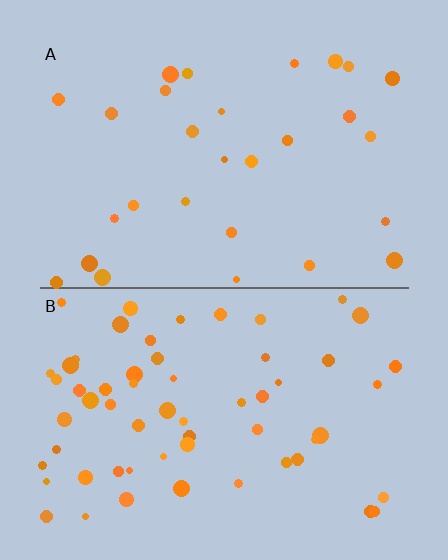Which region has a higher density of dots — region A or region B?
B (the bottom).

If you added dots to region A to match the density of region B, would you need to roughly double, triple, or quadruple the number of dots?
Approximately double.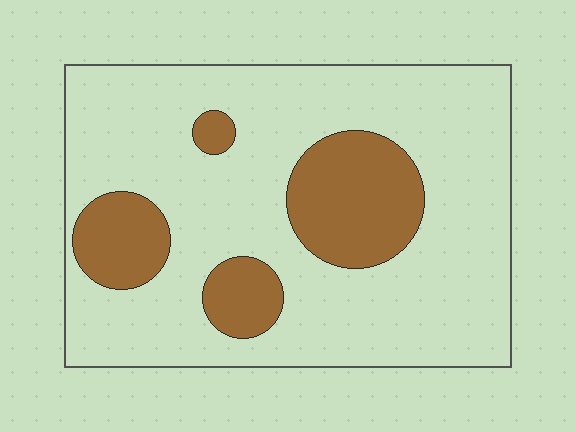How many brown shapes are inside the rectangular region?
4.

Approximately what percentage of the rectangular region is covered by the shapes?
Approximately 20%.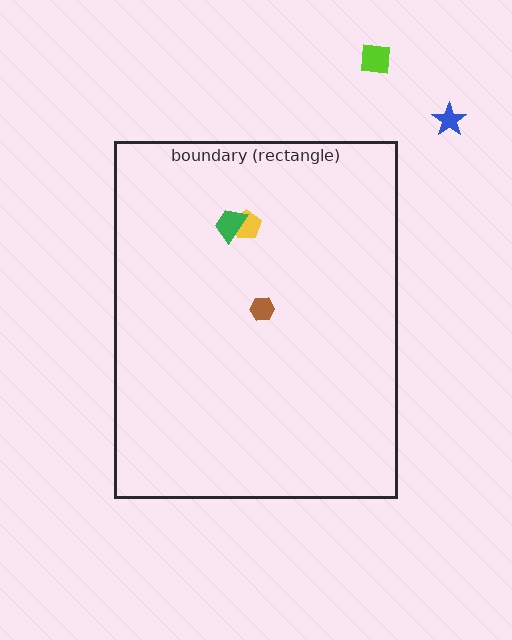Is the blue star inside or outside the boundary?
Outside.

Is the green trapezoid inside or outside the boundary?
Inside.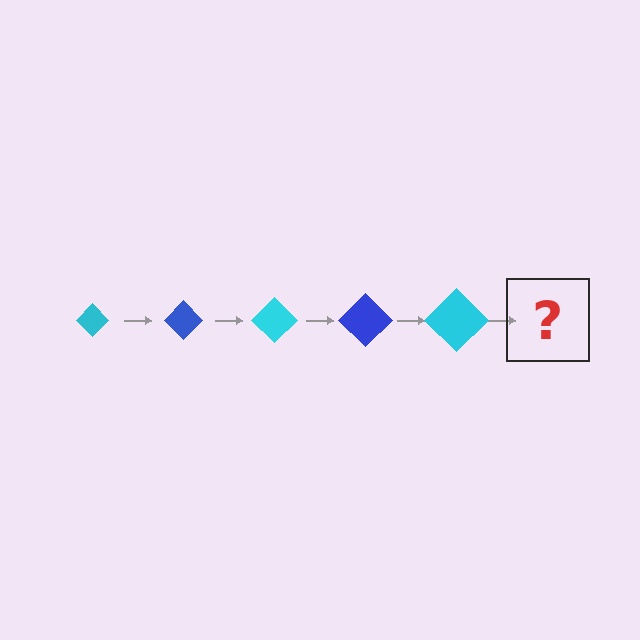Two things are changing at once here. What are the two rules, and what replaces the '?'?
The two rules are that the diamond grows larger each step and the color cycles through cyan and blue. The '?' should be a blue diamond, larger than the previous one.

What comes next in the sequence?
The next element should be a blue diamond, larger than the previous one.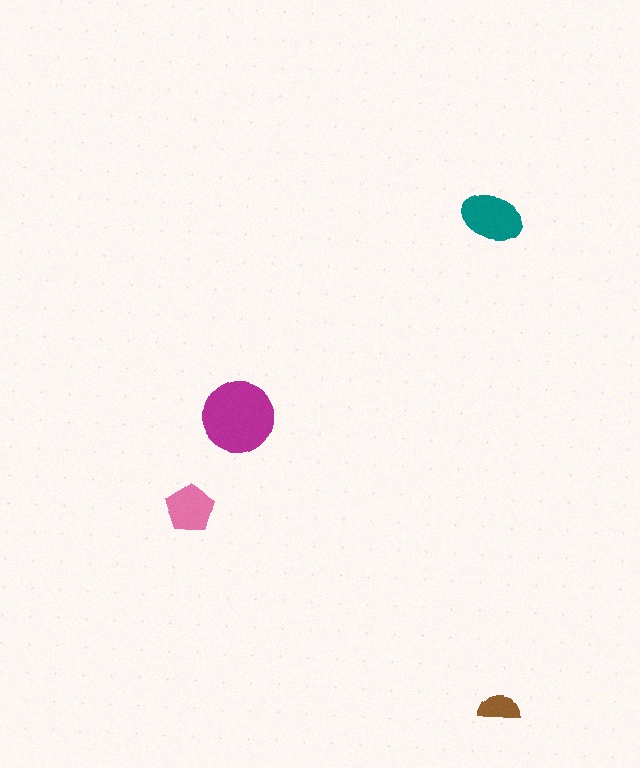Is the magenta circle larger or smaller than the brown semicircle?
Larger.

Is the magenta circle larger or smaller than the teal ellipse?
Larger.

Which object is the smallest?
The brown semicircle.